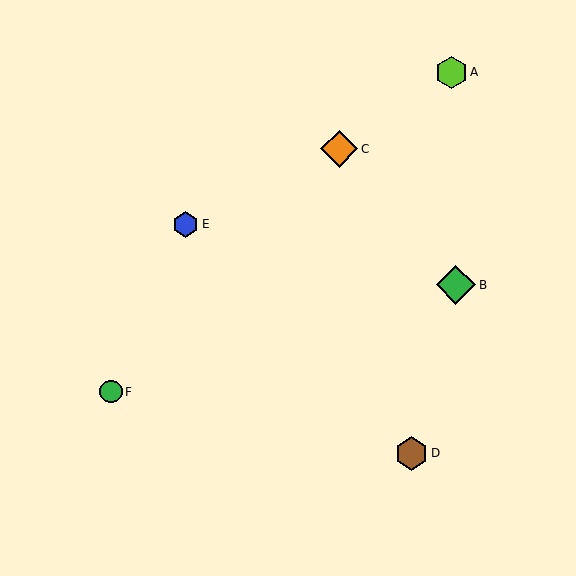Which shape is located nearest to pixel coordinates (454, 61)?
The lime hexagon (labeled A) at (452, 72) is nearest to that location.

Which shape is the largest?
The green diamond (labeled B) is the largest.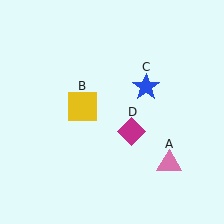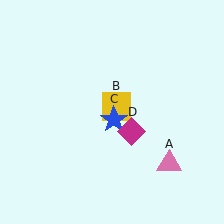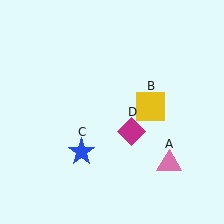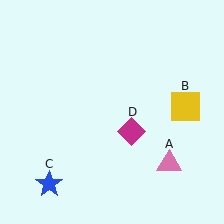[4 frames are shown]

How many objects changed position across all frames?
2 objects changed position: yellow square (object B), blue star (object C).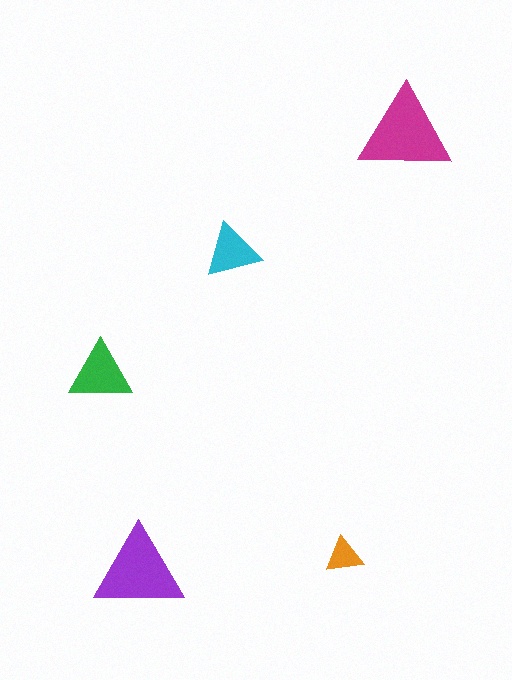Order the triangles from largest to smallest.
the magenta one, the purple one, the green one, the cyan one, the orange one.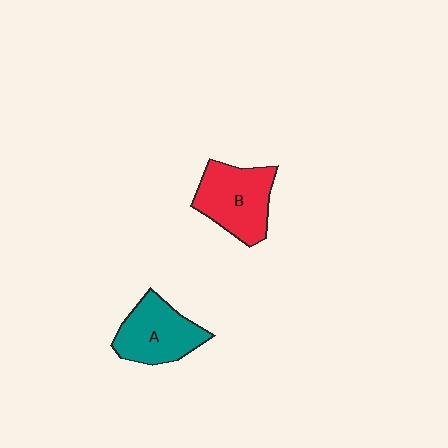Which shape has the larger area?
Shape B (red).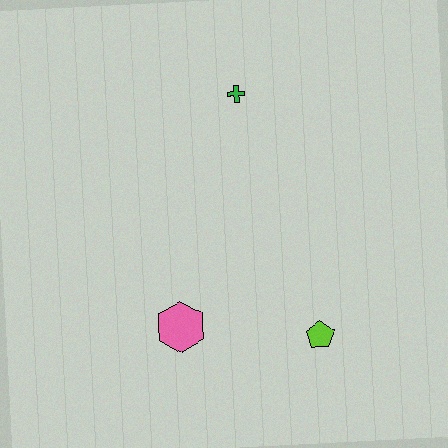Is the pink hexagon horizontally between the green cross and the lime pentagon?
No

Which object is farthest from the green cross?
The lime pentagon is farthest from the green cross.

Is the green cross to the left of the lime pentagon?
Yes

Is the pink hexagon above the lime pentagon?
Yes